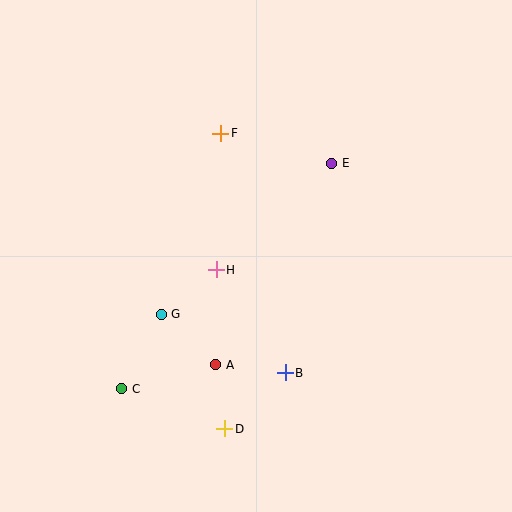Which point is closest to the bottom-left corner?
Point C is closest to the bottom-left corner.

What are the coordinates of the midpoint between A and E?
The midpoint between A and E is at (274, 264).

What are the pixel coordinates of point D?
Point D is at (225, 429).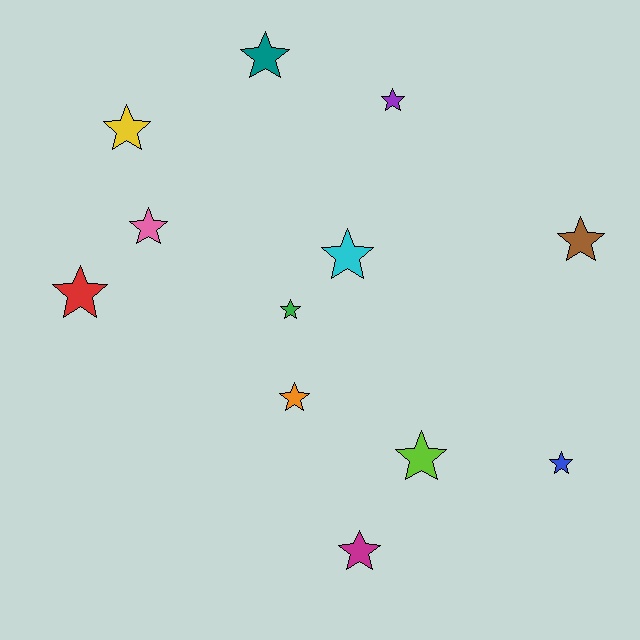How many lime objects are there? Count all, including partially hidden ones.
There is 1 lime object.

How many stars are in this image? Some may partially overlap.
There are 12 stars.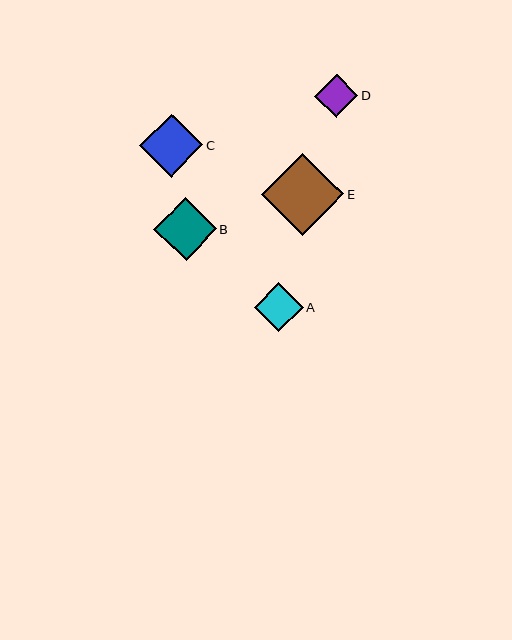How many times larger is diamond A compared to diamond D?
Diamond A is approximately 1.1 times the size of diamond D.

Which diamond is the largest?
Diamond E is the largest with a size of approximately 82 pixels.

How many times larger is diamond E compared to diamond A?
Diamond E is approximately 1.7 times the size of diamond A.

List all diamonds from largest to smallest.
From largest to smallest: E, C, B, A, D.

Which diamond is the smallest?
Diamond D is the smallest with a size of approximately 43 pixels.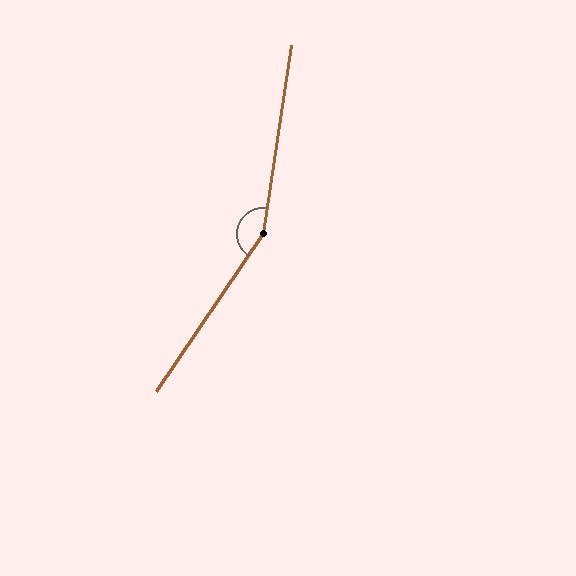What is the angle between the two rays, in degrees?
Approximately 154 degrees.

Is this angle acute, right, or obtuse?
It is obtuse.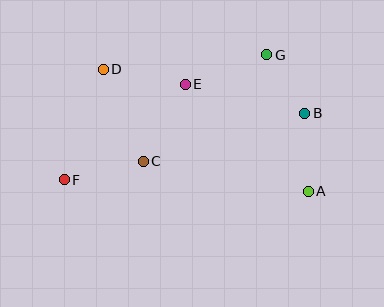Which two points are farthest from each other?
Points B and F are farthest from each other.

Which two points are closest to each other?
Points B and G are closest to each other.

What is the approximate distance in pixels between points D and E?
The distance between D and E is approximately 83 pixels.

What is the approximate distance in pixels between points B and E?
The distance between B and E is approximately 123 pixels.